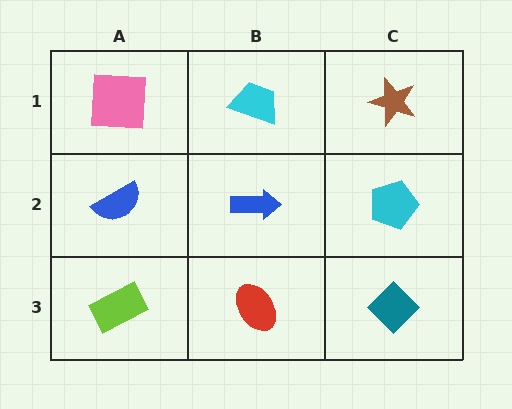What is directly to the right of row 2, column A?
A blue arrow.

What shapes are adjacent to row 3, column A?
A blue semicircle (row 2, column A), a red ellipse (row 3, column B).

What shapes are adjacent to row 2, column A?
A pink square (row 1, column A), a lime rectangle (row 3, column A), a blue arrow (row 2, column B).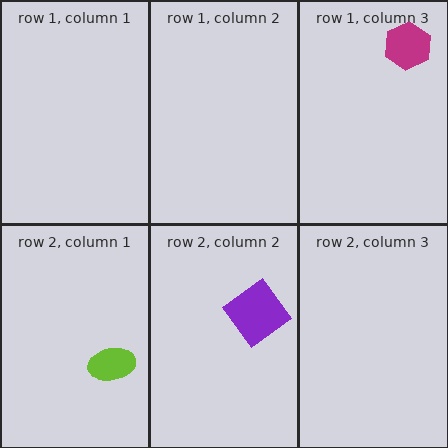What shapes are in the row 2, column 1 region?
The lime ellipse.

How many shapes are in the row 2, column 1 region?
1.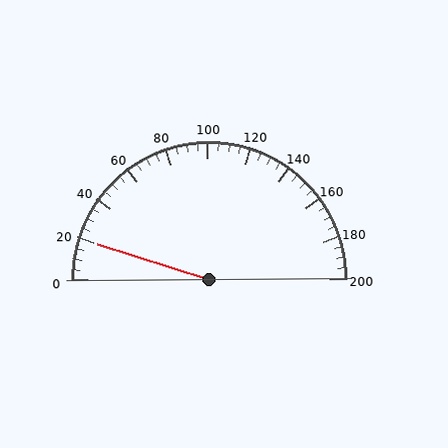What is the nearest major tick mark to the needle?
The nearest major tick mark is 20.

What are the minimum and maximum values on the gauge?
The gauge ranges from 0 to 200.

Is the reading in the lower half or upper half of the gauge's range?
The reading is in the lower half of the range (0 to 200).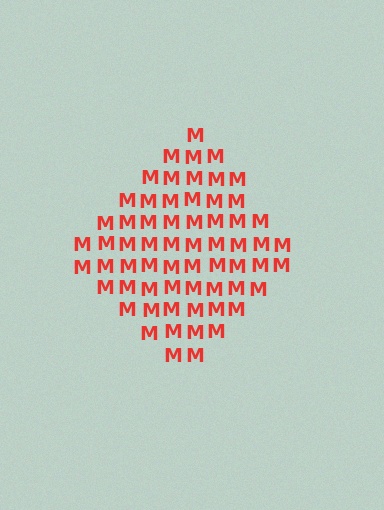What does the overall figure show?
The overall figure shows a diamond.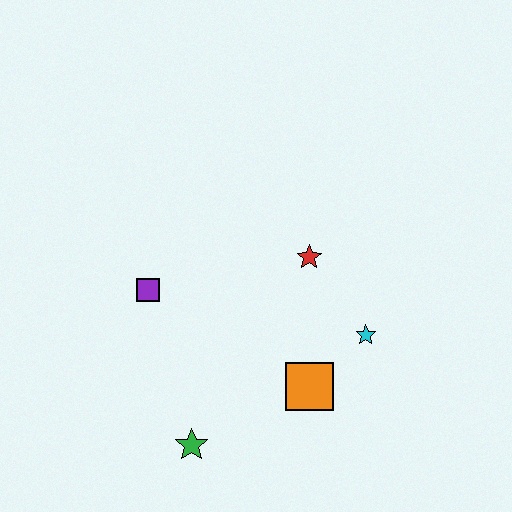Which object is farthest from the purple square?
The cyan star is farthest from the purple square.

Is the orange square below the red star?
Yes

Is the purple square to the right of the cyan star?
No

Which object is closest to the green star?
The orange square is closest to the green star.